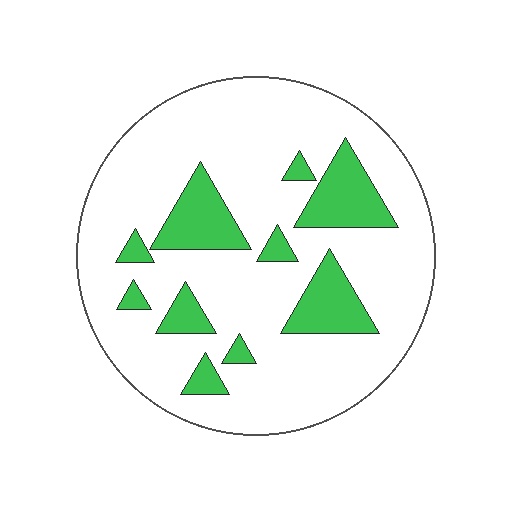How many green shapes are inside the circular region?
10.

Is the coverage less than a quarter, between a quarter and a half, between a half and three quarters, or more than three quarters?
Less than a quarter.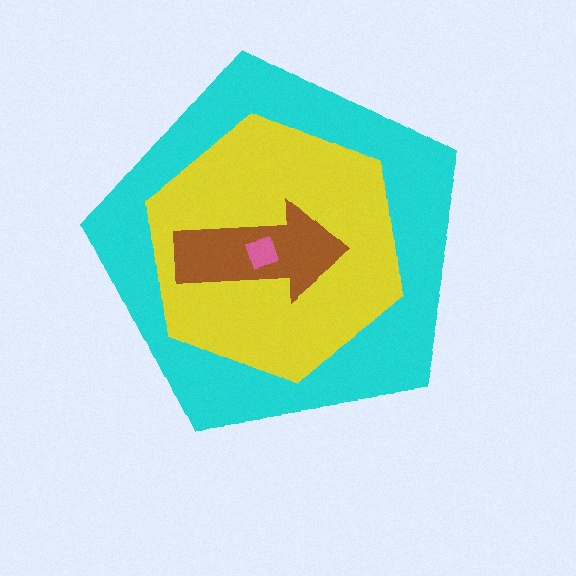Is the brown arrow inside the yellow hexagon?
Yes.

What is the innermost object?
The pink diamond.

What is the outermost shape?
The cyan pentagon.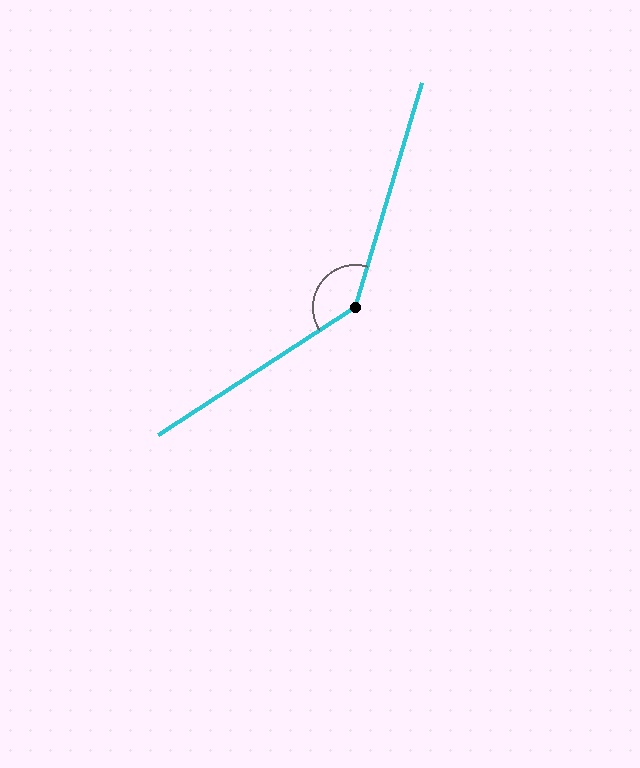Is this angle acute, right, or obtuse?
It is obtuse.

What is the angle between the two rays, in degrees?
Approximately 140 degrees.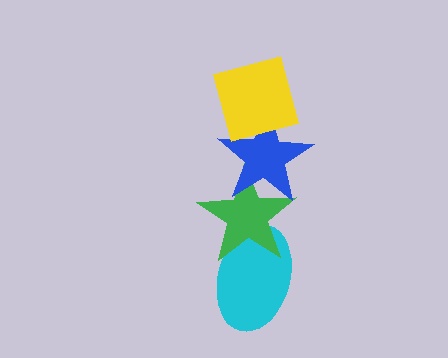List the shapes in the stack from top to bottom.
From top to bottom: the yellow diamond, the blue star, the green star, the cyan ellipse.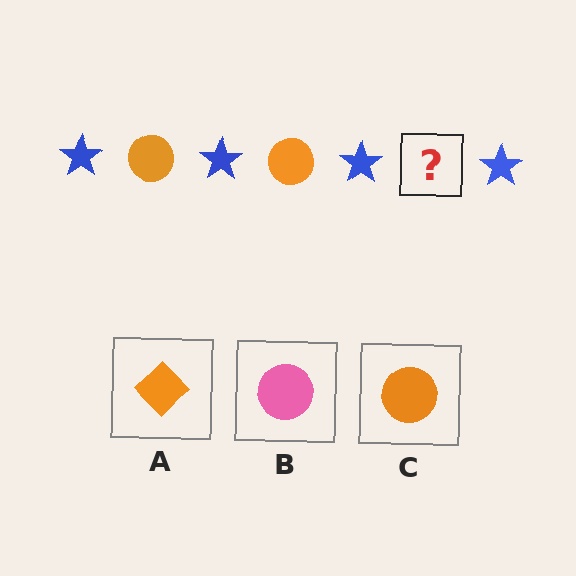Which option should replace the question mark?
Option C.